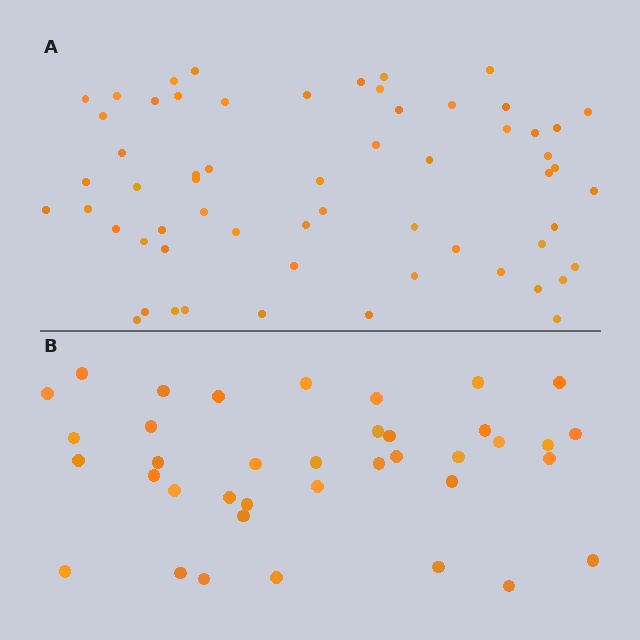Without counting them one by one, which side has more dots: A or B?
Region A (the top region) has more dots.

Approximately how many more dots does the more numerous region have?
Region A has approximately 20 more dots than region B.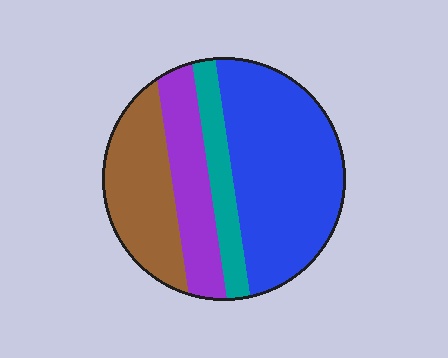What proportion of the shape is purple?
Purple covers around 20% of the shape.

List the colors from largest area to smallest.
From largest to smallest: blue, brown, purple, teal.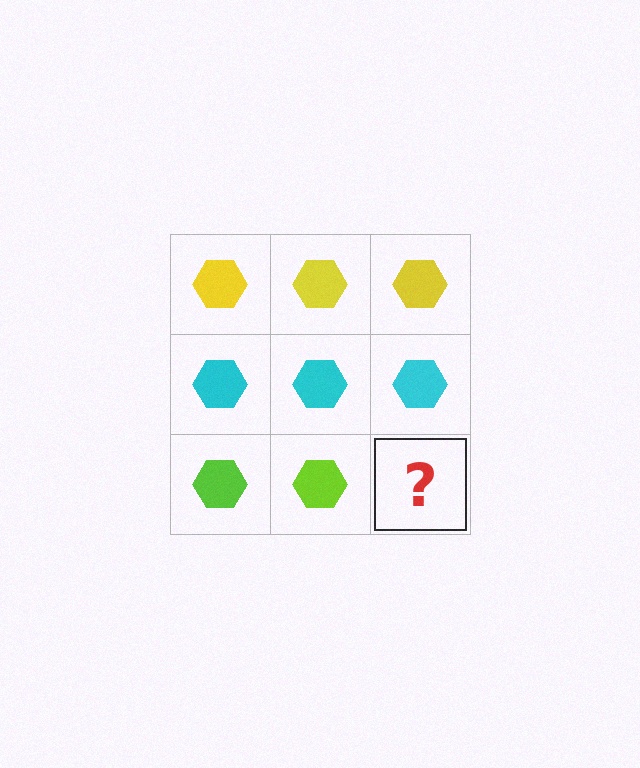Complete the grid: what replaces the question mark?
The question mark should be replaced with a lime hexagon.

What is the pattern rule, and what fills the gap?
The rule is that each row has a consistent color. The gap should be filled with a lime hexagon.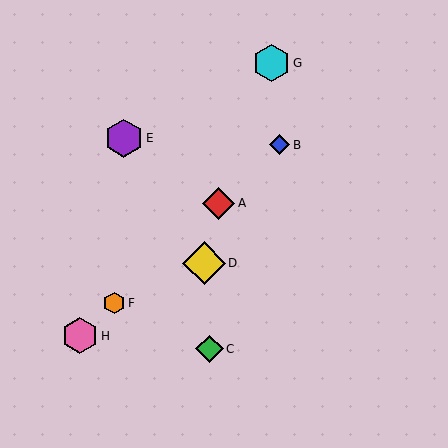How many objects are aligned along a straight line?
4 objects (A, B, F, H) are aligned along a straight line.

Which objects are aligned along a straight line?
Objects A, B, F, H are aligned along a straight line.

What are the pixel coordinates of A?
Object A is at (218, 203).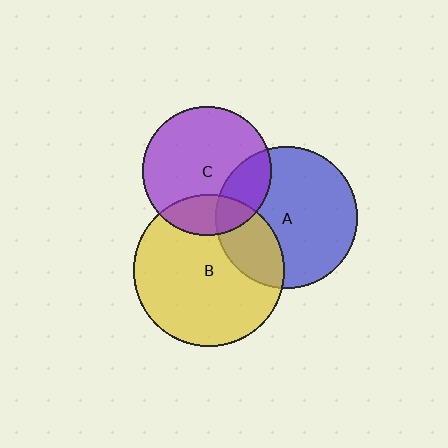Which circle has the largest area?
Circle B (yellow).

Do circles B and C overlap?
Yes.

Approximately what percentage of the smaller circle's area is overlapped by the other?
Approximately 20%.